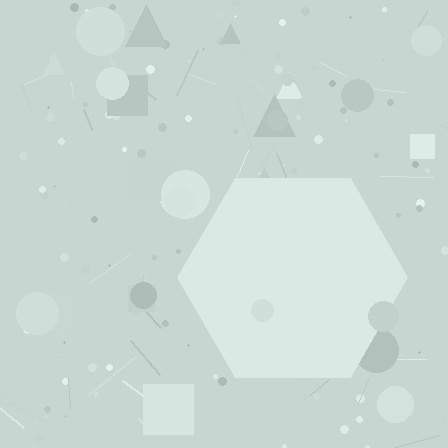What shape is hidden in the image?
A hexagon is hidden in the image.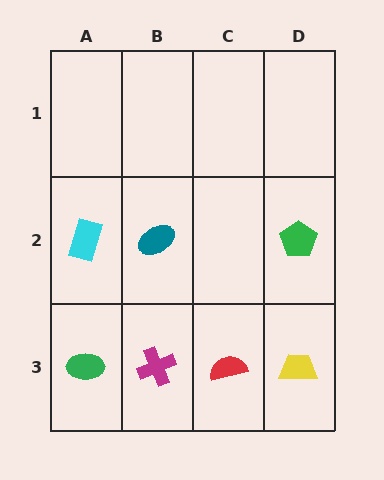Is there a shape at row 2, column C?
No, that cell is empty.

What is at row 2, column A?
A cyan rectangle.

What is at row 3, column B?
A magenta cross.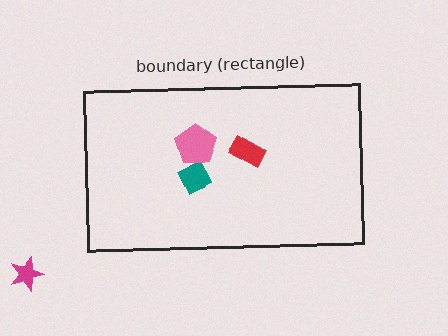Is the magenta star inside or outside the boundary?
Outside.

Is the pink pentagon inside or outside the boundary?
Inside.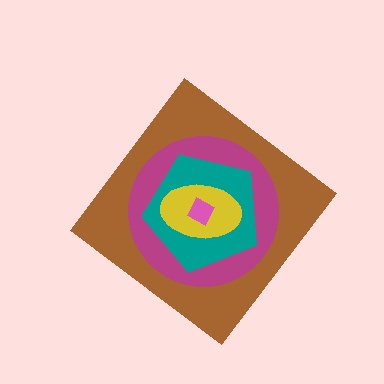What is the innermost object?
The pink square.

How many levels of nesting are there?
5.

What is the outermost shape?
The brown diamond.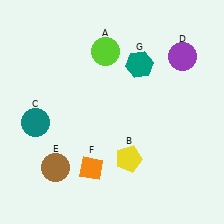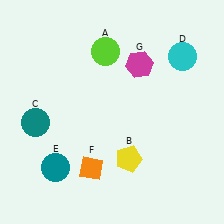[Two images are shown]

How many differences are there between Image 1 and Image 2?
There are 3 differences between the two images.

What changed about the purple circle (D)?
In Image 1, D is purple. In Image 2, it changed to cyan.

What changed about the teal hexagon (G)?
In Image 1, G is teal. In Image 2, it changed to magenta.